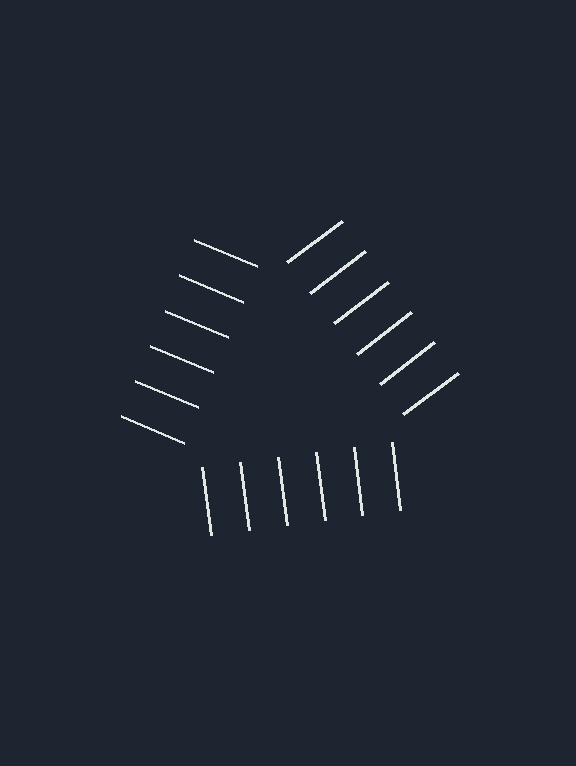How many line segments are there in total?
18 — 6 along each of the 3 edges.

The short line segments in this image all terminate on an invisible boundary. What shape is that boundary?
An illusory triangle — the line segments terminate on its edges but no continuous stroke is drawn.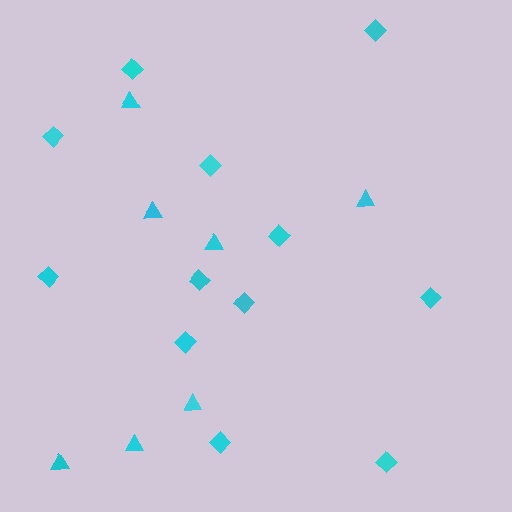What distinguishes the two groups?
There are 2 groups: one group of diamonds (12) and one group of triangles (7).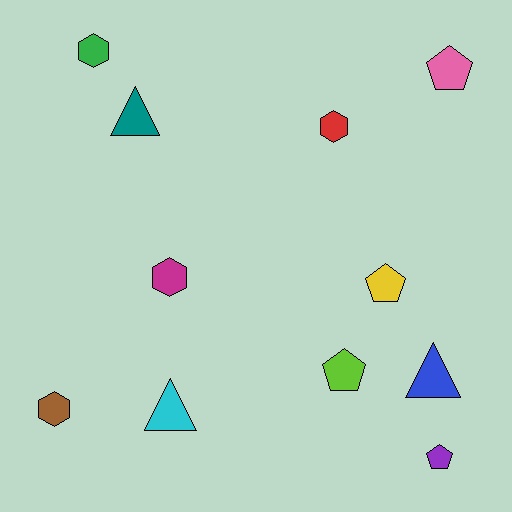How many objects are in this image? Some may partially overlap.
There are 11 objects.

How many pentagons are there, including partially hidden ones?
There are 4 pentagons.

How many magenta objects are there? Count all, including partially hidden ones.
There is 1 magenta object.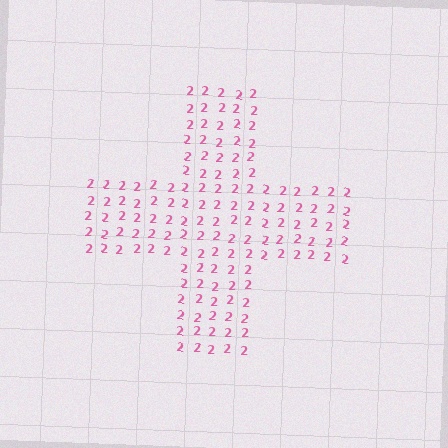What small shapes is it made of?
It is made of small digit 2's.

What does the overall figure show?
The overall figure shows a cross.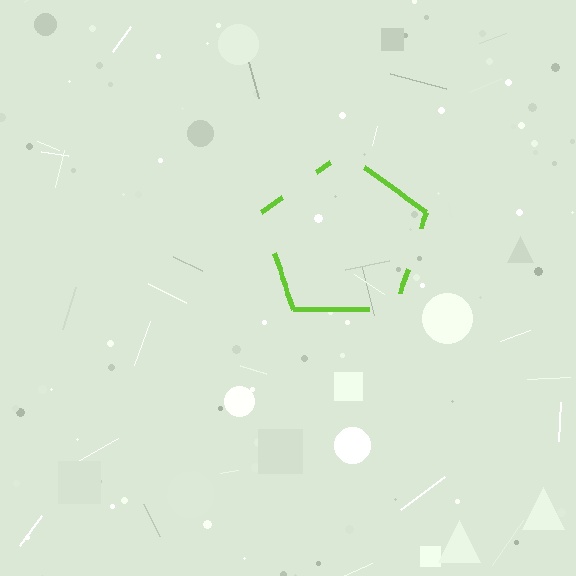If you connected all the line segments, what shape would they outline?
They would outline a pentagon.